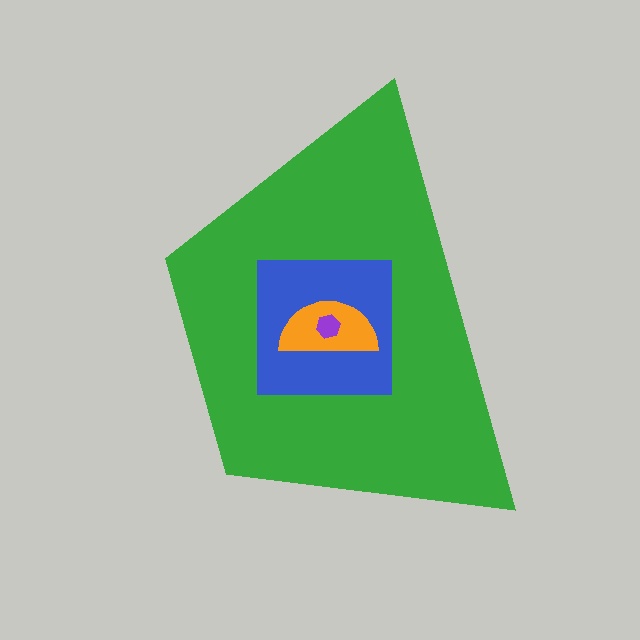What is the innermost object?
The purple hexagon.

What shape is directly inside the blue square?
The orange semicircle.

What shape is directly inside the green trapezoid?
The blue square.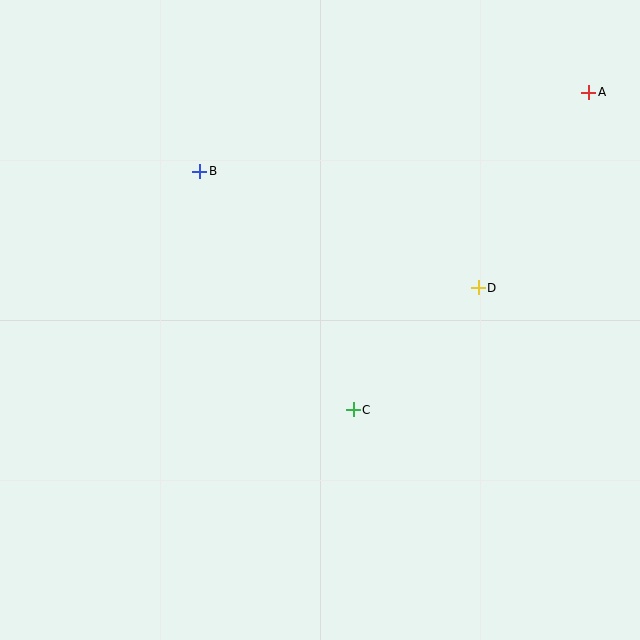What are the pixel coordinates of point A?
Point A is at (589, 92).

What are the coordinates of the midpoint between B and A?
The midpoint between B and A is at (394, 132).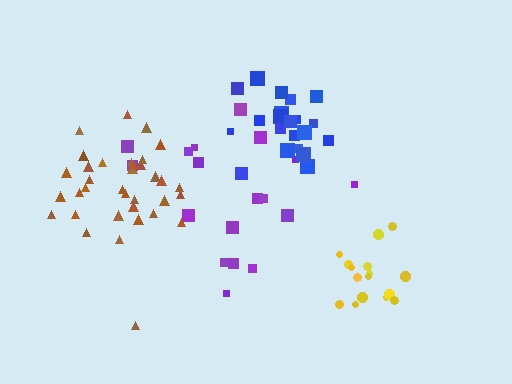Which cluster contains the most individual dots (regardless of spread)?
Brown (35).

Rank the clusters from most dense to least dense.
blue, yellow, brown, purple.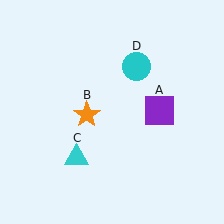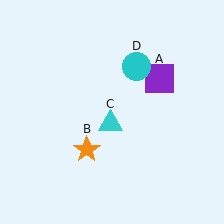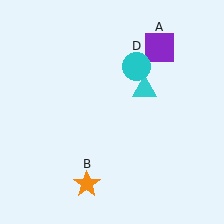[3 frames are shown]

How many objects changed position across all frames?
3 objects changed position: purple square (object A), orange star (object B), cyan triangle (object C).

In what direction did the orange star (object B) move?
The orange star (object B) moved down.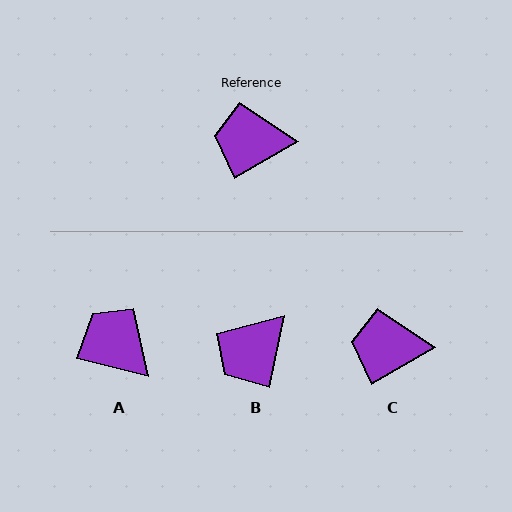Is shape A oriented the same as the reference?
No, it is off by about 44 degrees.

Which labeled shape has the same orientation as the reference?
C.